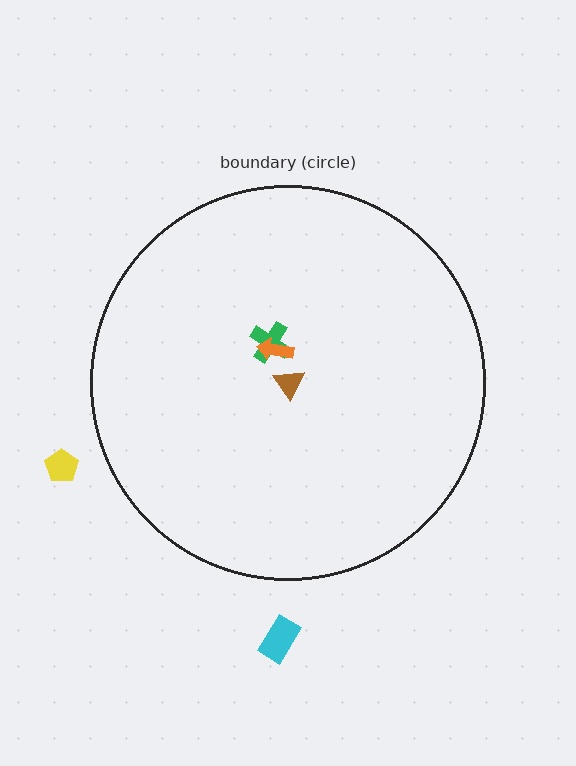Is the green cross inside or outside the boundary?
Inside.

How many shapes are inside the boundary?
3 inside, 2 outside.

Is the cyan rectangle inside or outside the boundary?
Outside.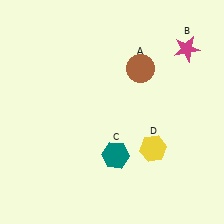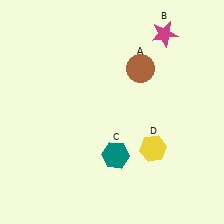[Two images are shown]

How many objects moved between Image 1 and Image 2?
1 object moved between the two images.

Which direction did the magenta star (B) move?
The magenta star (B) moved left.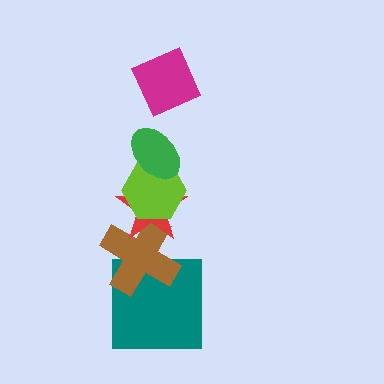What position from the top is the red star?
The red star is 4th from the top.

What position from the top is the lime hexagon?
The lime hexagon is 3rd from the top.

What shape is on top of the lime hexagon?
The green ellipse is on top of the lime hexagon.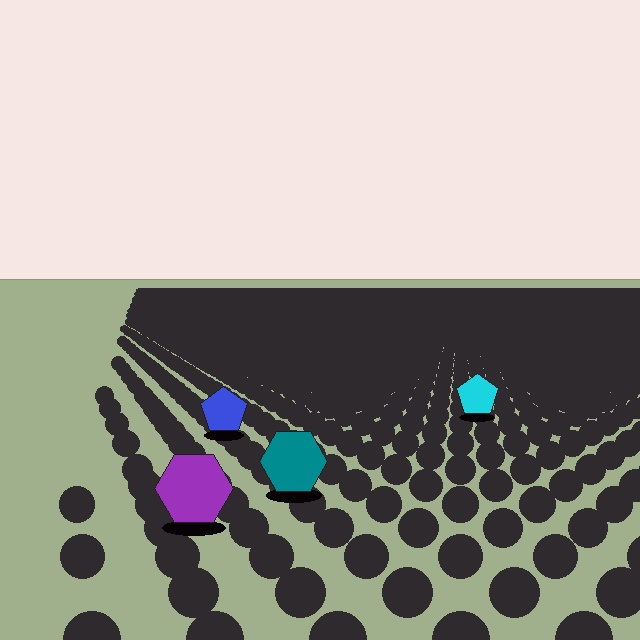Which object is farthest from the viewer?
The cyan pentagon is farthest from the viewer. It appears smaller and the ground texture around it is denser.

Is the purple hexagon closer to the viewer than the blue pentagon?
Yes. The purple hexagon is closer — you can tell from the texture gradient: the ground texture is coarser near it.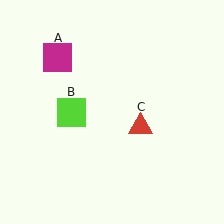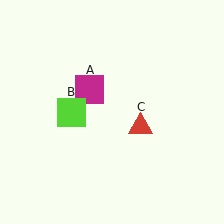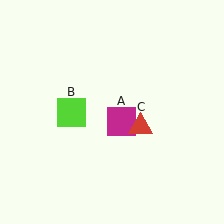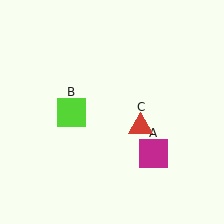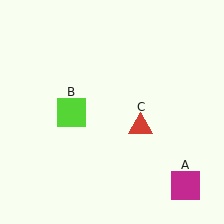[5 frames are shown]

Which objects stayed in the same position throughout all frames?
Lime square (object B) and red triangle (object C) remained stationary.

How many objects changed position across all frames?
1 object changed position: magenta square (object A).